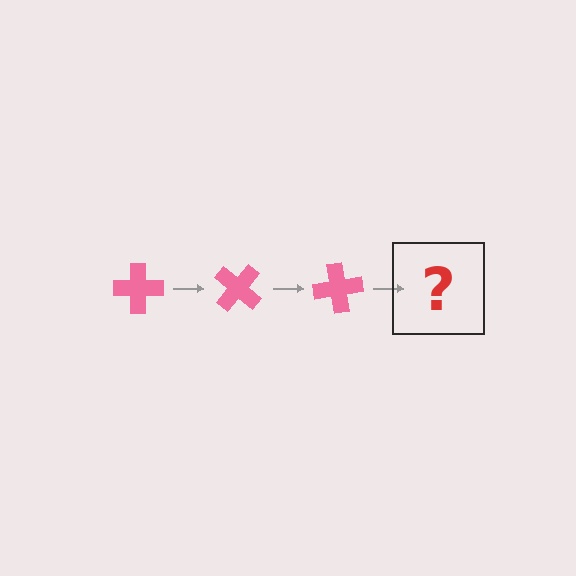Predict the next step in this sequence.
The next step is a pink cross rotated 120 degrees.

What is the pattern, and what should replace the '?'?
The pattern is that the cross rotates 40 degrees each step. The '?' should be a pink cross rotated 120 degrees.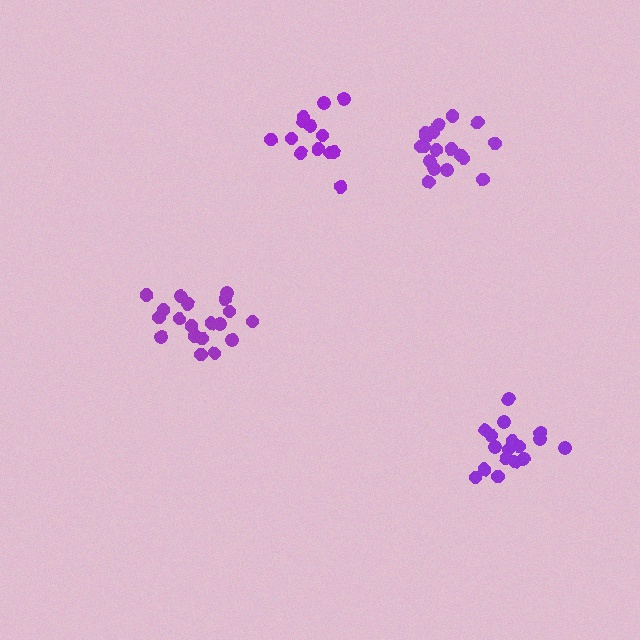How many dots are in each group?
Group 1: 18 dots, Group 2: 19 dots, Group 3: 17 dots, Group 4: 13 dots (67 total).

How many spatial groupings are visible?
There are 4 spatial groupings.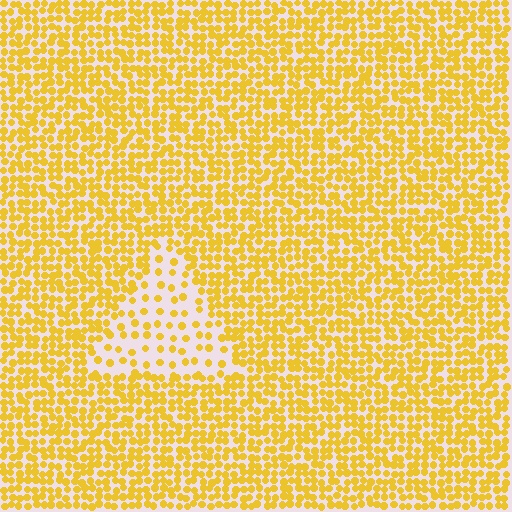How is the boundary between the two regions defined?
The boundary is defined by a change in element density (approximately 2.6x ratio). All elements are the same color, size, and shape.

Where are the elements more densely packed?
The elements are more densely packed outside the triangle boundary.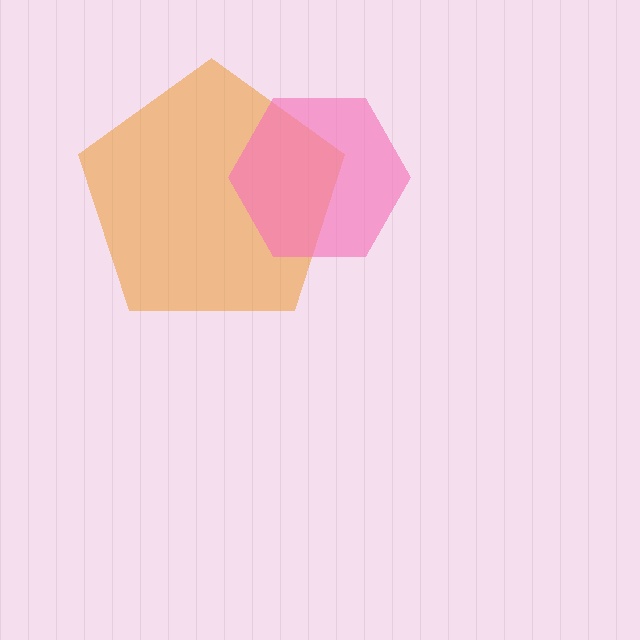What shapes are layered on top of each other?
The layered shapes are: an orange pentagon, a pink hexagon.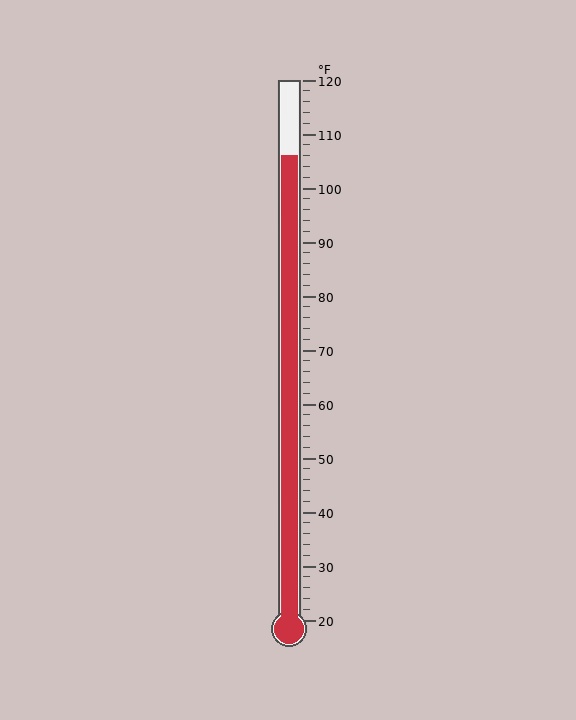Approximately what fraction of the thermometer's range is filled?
The thermometer is filled to approximately 85% of its range.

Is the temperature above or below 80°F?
The temperature is above 80°F.